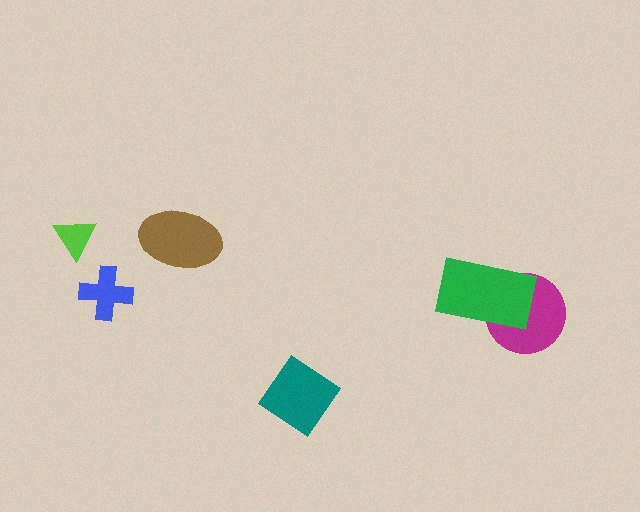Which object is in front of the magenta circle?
The green rectangle is in front of the magenta circle.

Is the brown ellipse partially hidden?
No, no other shape covers it.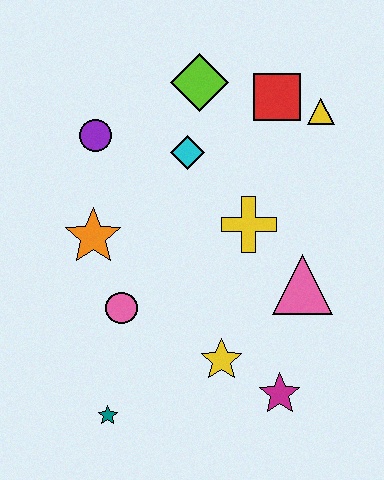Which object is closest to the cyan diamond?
The lime diamond is closest to the cyan diamond.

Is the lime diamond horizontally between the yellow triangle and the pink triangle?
No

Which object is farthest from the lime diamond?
The teal star is farthest from the lime diamond.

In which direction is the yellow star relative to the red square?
The yellow star is below the red square.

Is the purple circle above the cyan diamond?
Yes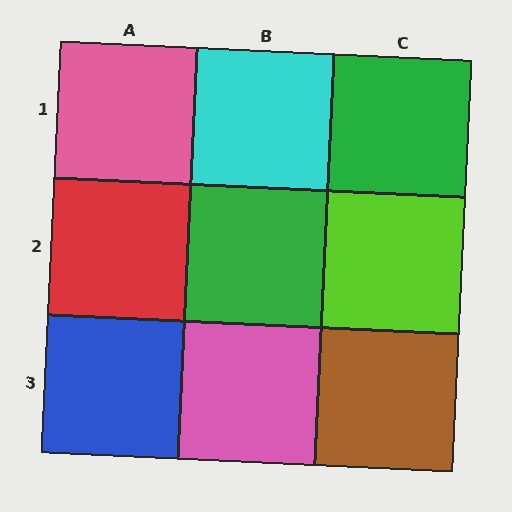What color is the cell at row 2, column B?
Green.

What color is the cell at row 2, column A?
Red.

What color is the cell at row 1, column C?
Green.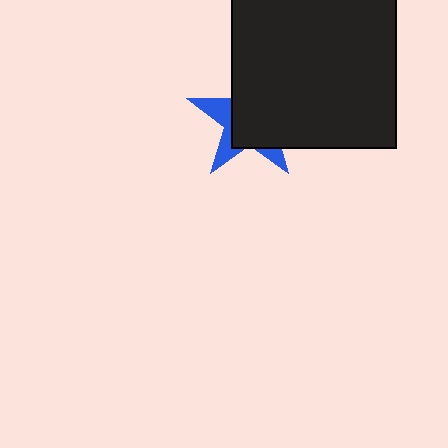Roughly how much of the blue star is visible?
A small part of it is visible (roughly 32%).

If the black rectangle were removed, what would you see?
You would see the complete blue star.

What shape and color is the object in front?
The object in front is a black rectangle.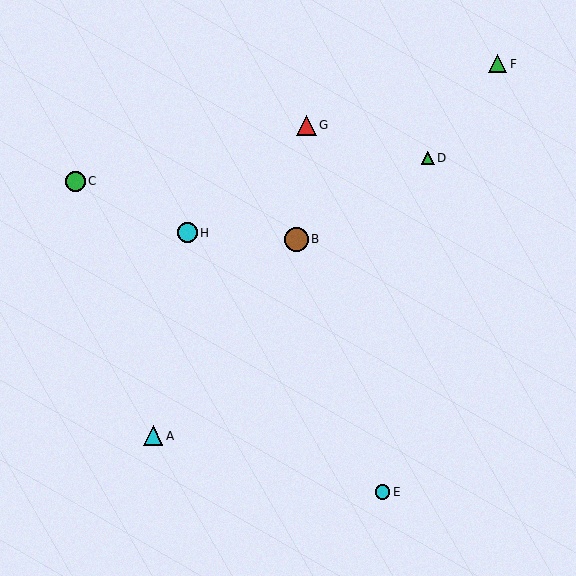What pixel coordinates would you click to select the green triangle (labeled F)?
Click at (498, 64) to select the green triangle F.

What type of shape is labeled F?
Shape F is a green triangle.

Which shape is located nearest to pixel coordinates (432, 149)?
The green triangle (labeled D) at (428, 158) is nearest to that location.